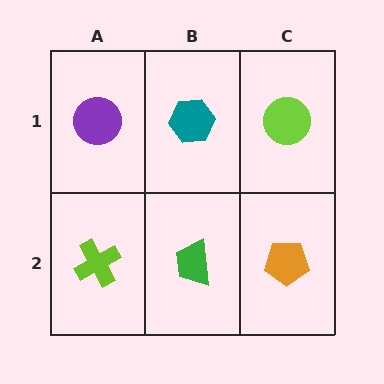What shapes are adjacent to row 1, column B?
A green trapezoid (row 2, column B), a purple circle (row 1, column A), a lime circle (row 1, column C).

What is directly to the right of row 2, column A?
A green trapezoid.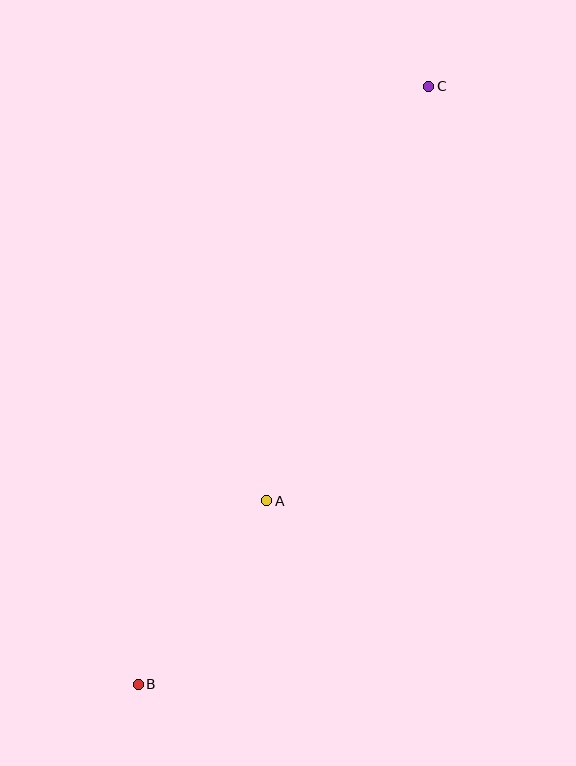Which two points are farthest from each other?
Points B and C are farthest from each other.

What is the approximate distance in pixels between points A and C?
The distance between A and C is approximately 445 pixels.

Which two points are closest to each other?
Points A and B are closest to each other.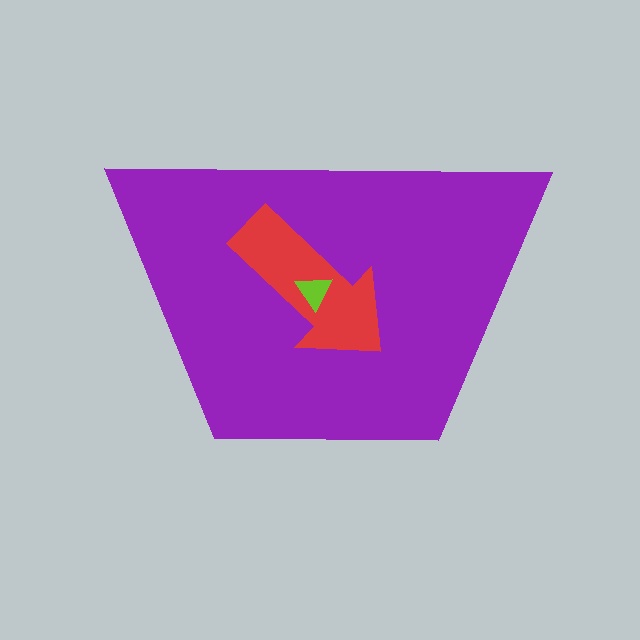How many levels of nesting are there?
3.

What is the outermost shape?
The purple trapezoid.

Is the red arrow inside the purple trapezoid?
Yes.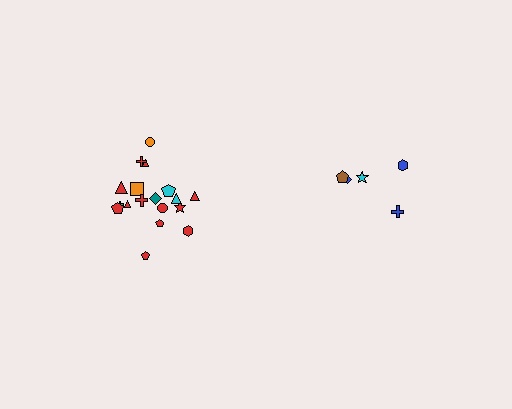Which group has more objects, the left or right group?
The left group.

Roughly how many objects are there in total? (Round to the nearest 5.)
Roughly 25 objects in total.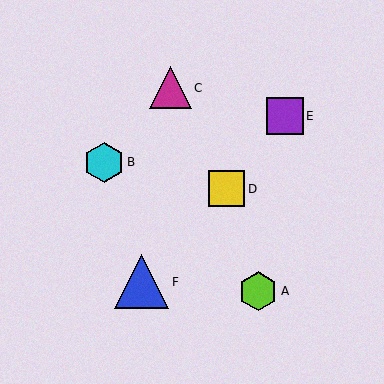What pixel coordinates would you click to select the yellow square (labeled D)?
Click at (227, 189) to select the yellow square D.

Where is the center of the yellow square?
The center of the yellow square is at (227, 189).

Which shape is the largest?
The blue triangle (labeled F) is the largest.